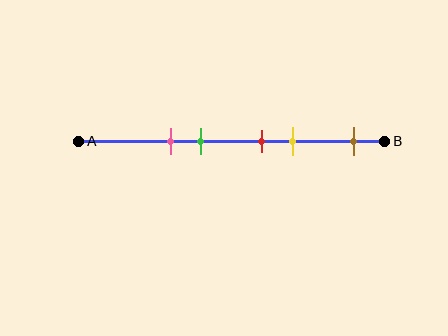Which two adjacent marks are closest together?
The red and yellow marks are the closest adjacent pair.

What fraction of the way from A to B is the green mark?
The green mark is approximately 40% (0.4) of the way from A to B.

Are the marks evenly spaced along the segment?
No, the marks are not evenly spaced.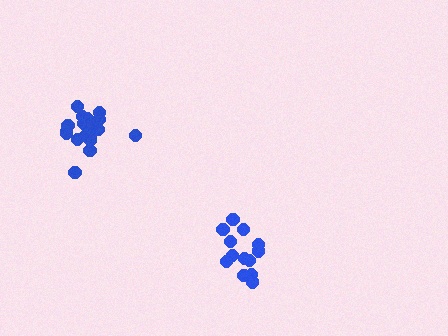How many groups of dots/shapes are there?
There are 2 groups.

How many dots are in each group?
Group 1: 13 dots, Group 2: 18 dots (31 total).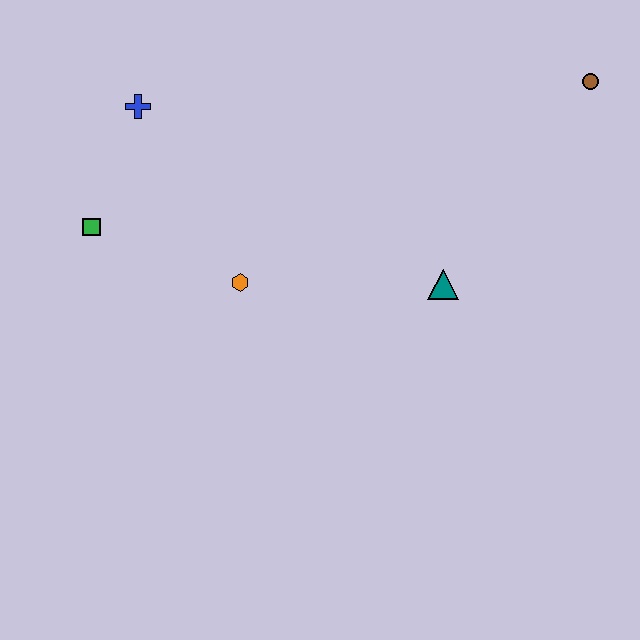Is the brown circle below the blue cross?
No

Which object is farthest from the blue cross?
The brown circle is farthest from the blue cross.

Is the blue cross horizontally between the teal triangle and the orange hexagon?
No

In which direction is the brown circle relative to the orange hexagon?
The brown circle is to the right of the orange hexagon.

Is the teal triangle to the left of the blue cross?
No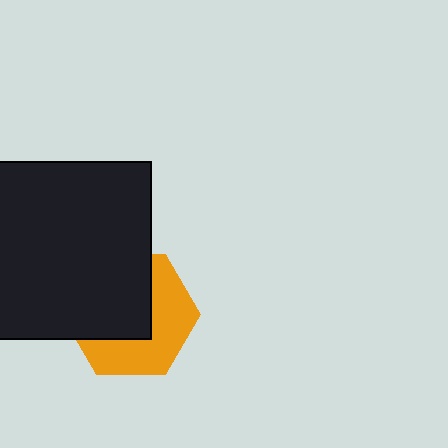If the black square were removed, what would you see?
You would see the complete orange hexagon.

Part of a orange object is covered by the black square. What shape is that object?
It is a hexagon.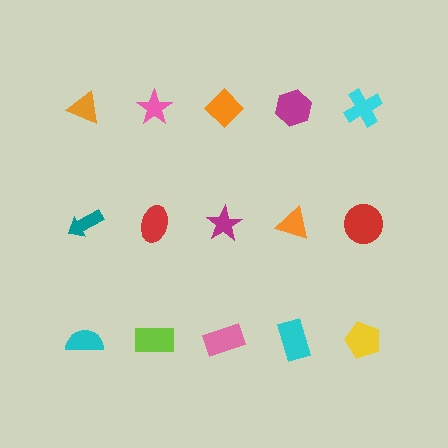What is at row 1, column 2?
A pink star.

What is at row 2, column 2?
A red ellipse.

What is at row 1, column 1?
An orange triangle.